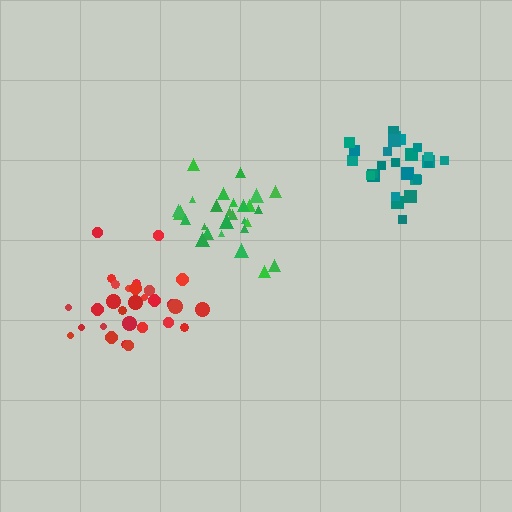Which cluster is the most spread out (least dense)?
Red.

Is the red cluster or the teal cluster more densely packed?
Teal.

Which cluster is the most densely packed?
Green.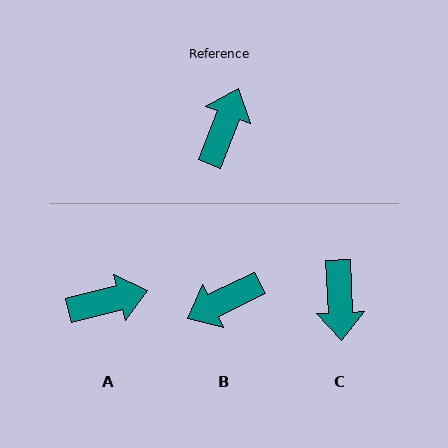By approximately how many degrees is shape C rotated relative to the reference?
Approximately 156 degrees clockwise.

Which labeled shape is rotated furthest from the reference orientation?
C, about 156 degrees away.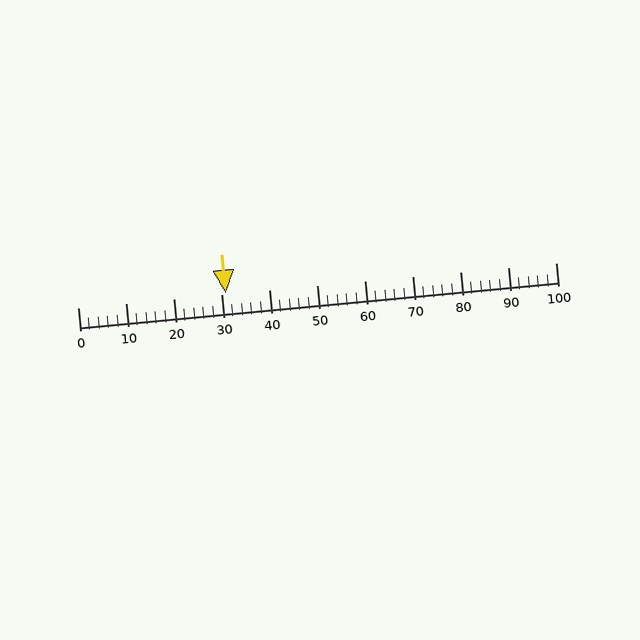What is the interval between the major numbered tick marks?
The major tick marks are spaced 10 units apart.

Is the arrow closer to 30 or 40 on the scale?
The arrow is closer to 30.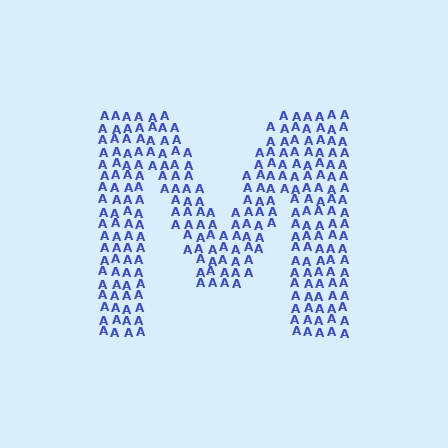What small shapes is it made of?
It is made of small letter A's.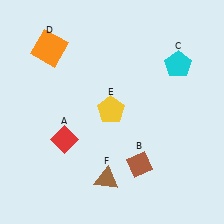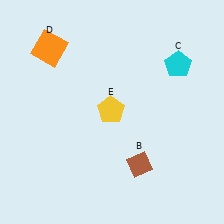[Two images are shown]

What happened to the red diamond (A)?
The red diamond (A) was removed in Image 2. It was in the bottom-left area of Image 1.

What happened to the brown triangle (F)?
The brown triangle (F) was removed in Image 2. It was in the bottom-left area of Image 1.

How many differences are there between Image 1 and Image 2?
There are 2 differences between the two images.